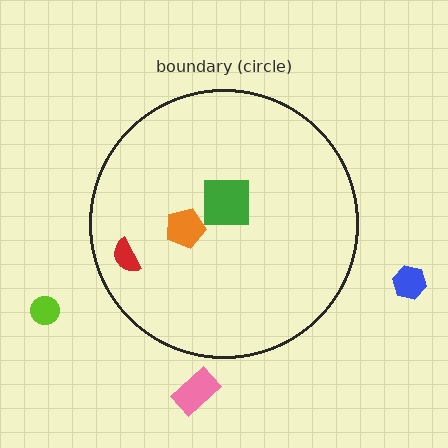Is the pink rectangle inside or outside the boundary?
Outside.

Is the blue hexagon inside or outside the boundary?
Outside.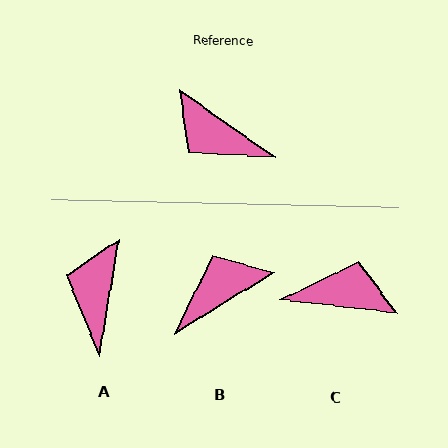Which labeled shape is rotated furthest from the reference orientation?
C, about 151 degrees away.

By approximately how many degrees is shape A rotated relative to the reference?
Approximately 64 degrees clockwise.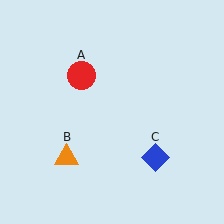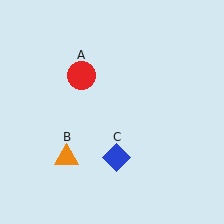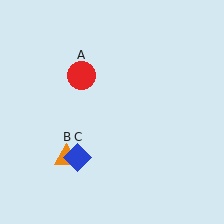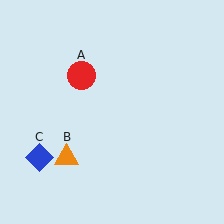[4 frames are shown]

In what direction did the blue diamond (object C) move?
The blue diamond (object C) moved left.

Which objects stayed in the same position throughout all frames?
Red circle (object A) and orange triangle (object B) remained stationary.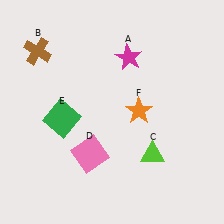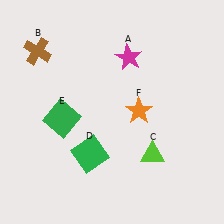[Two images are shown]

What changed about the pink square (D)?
In Image 1, D is pink. In Image 2, it changed to green.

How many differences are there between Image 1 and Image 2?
There is 1 difference between the two images.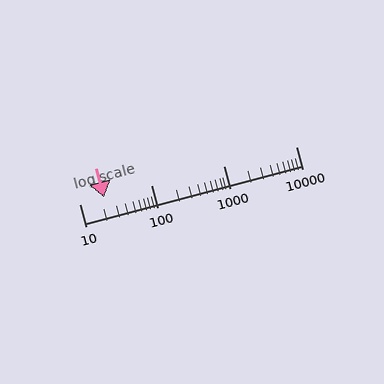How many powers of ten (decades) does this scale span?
The scale spans 3 decades, from 10 to 10000.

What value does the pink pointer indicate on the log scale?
The pointer indicates approximately 22.